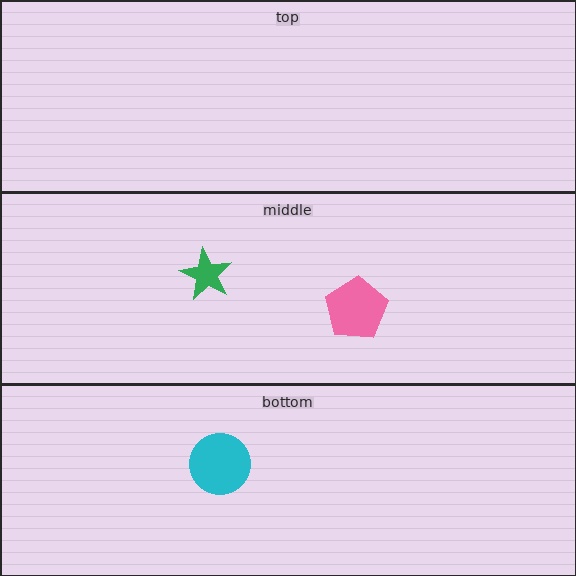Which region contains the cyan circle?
The bottom region.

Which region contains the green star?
The middle region.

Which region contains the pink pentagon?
The middle region.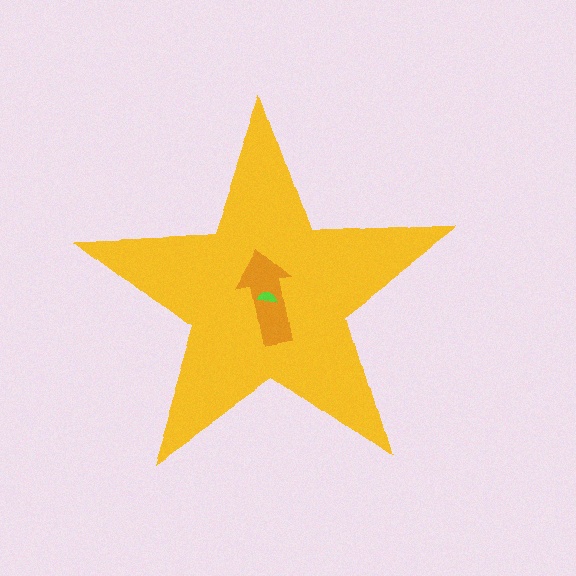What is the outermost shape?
The yellow star.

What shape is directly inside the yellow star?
The orange arrow.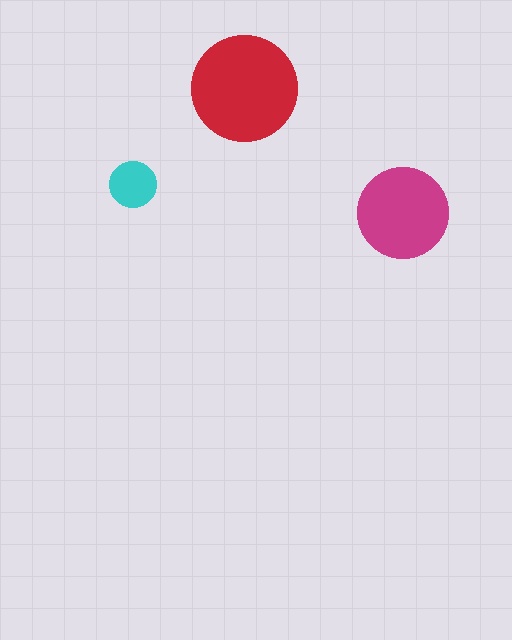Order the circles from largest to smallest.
the red one, the magenta one, the cyan one.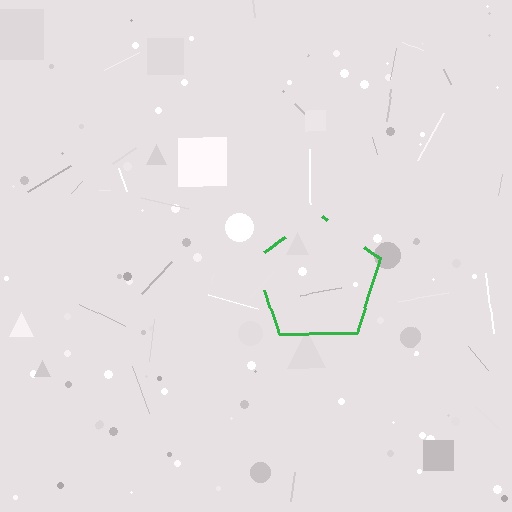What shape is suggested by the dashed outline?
The dashed outline suggests a pentagon.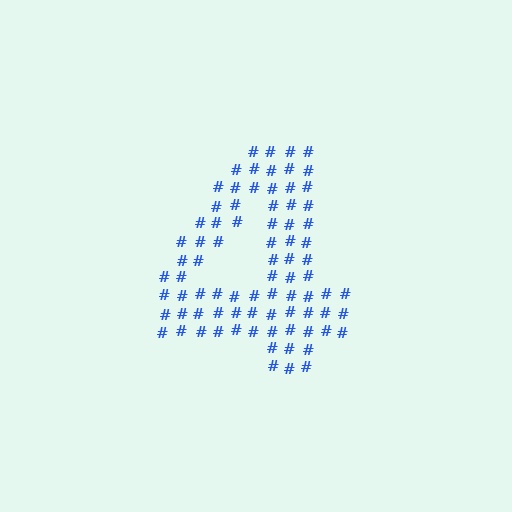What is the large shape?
The large shape is the digit 4.